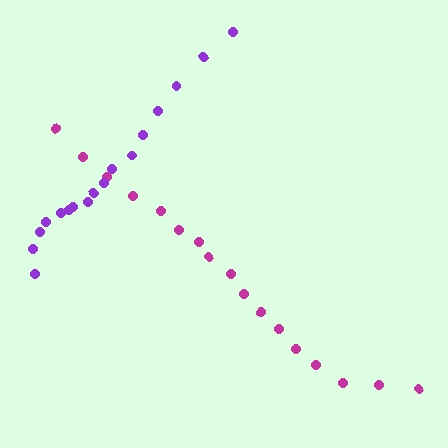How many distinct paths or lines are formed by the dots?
There are 2 distinct paths.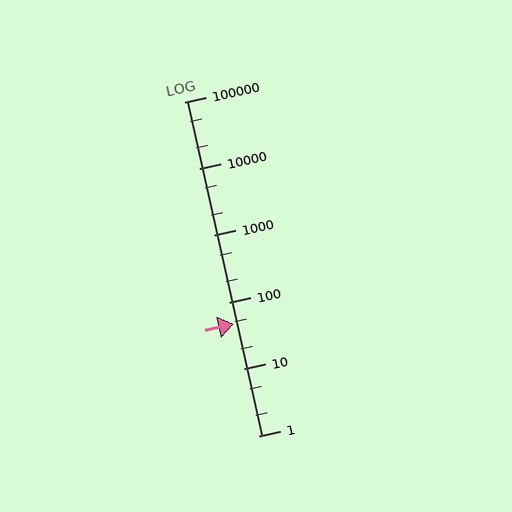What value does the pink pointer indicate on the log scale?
The pointer indicates approximately 47.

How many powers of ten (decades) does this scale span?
The scale spans 5 decades, from 1 to 100000.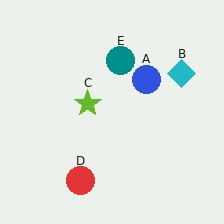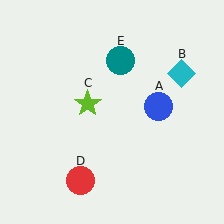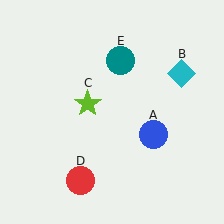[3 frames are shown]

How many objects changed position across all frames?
1 object changed position: blue circle (object A).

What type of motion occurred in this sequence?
The blue circle (object A) rotated clockwise around the center of the scene.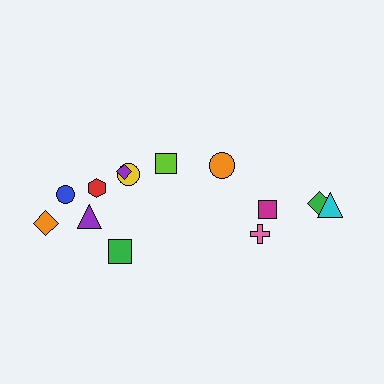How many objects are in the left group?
There are 8 objects.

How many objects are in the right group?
There are 5 objects.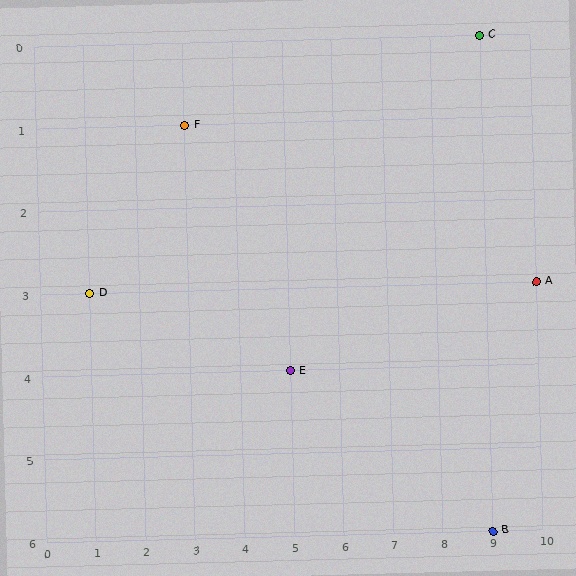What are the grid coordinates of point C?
Point C is at grid coordinates (9, 0).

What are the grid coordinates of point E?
Point E is at grid coordinates (5, 4).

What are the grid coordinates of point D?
Point D is at grid coordinates (1, 3).